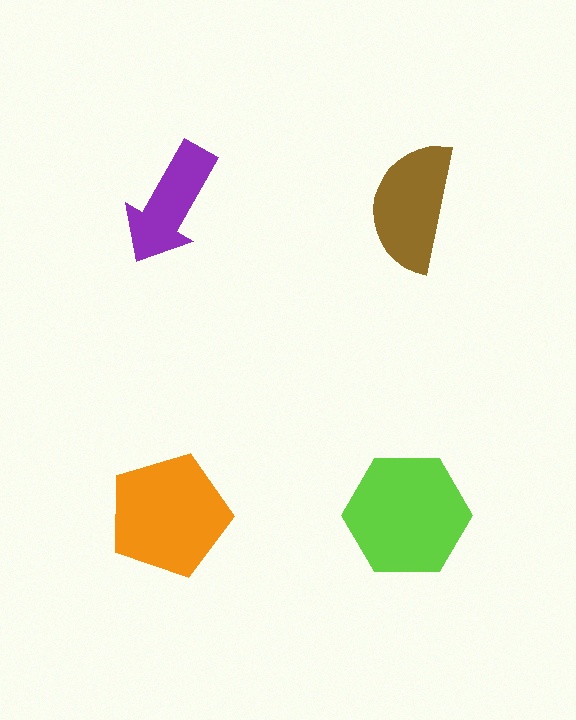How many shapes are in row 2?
2 shapes.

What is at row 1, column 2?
A brown semicircle.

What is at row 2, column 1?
An orange pentagon.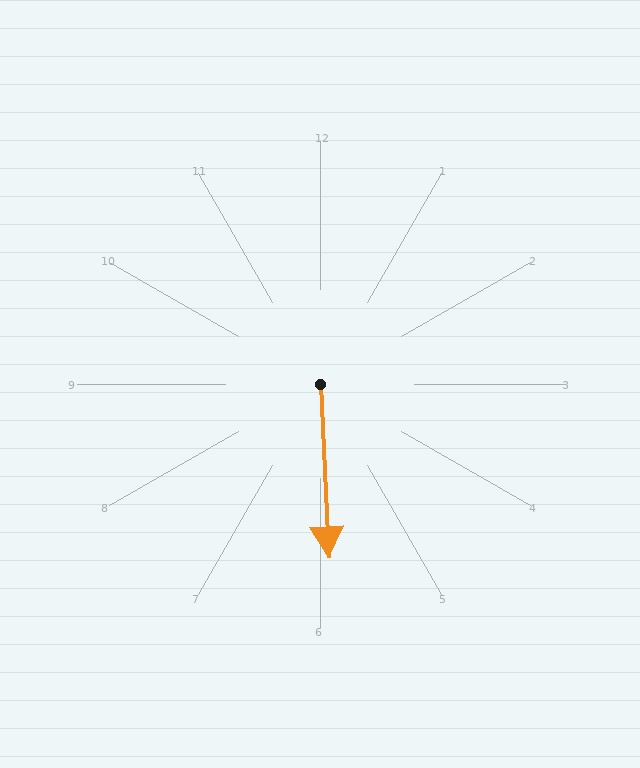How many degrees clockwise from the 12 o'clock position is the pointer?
Approximately 177 degrees.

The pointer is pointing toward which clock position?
Roughly 6 o'clock.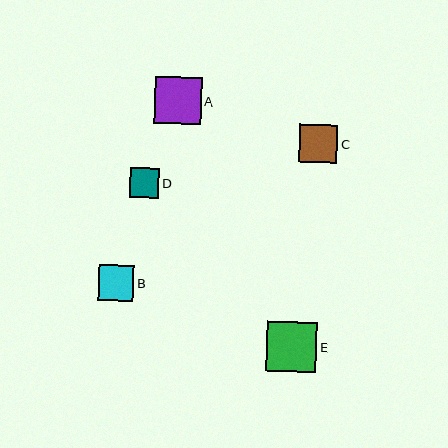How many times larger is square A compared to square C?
Square A is approximately 1.2 times the size of square C.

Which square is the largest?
Square E is the largest with a size of approximately 50 pixels.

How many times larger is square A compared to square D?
Square A is approximately 1.6 times the size of square D.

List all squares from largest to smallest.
From largest to smallest: E, A, C, B, D.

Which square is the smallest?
Square D is the smallest with a size of approximately 29 pixels.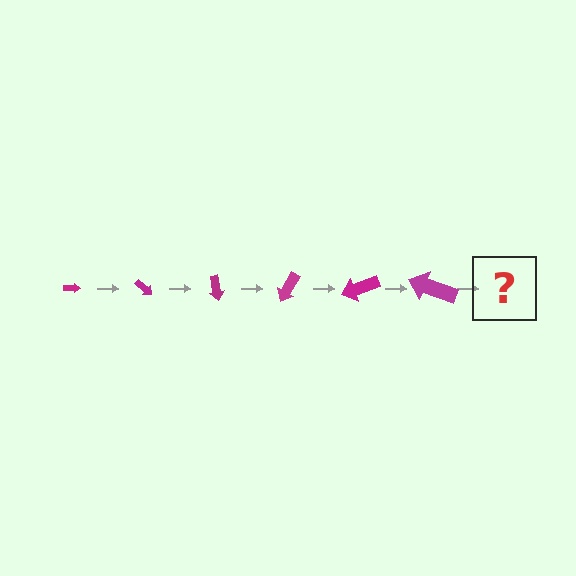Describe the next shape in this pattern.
It should be an arrow, larger than the previous one and rotated 240 degrees from the start.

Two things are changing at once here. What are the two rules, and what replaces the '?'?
The two rules are that the arrow grows larger each step and it rotates 40 degrees each step. The '?' should be an arrow, larger than the previous one and rotated 240 degrees from the start.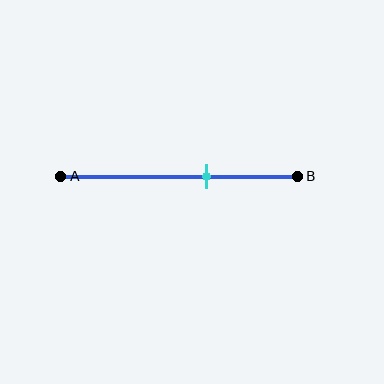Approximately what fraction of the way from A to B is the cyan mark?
The cyan mark is approximately 60% of the way from A to B.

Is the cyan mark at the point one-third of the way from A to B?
No, the mark is at about 60% from A, not at the 33% one-third point.